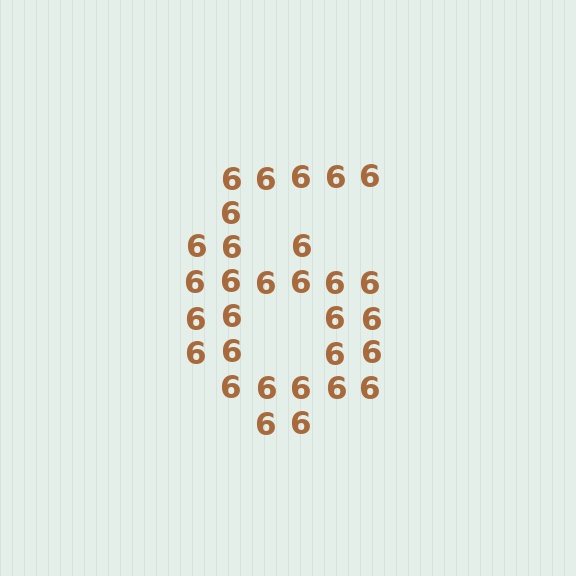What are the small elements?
The small elements are digit 6's.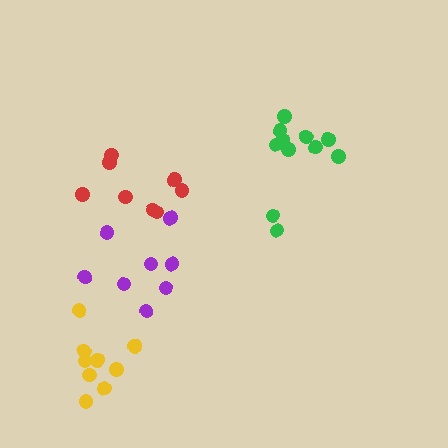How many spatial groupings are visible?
There are 4 spatial groupings.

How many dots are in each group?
Group 1: 9 dots, Group 2: 8 dots, Group 3: 8 dots, Group 4: 11 dots (36 total).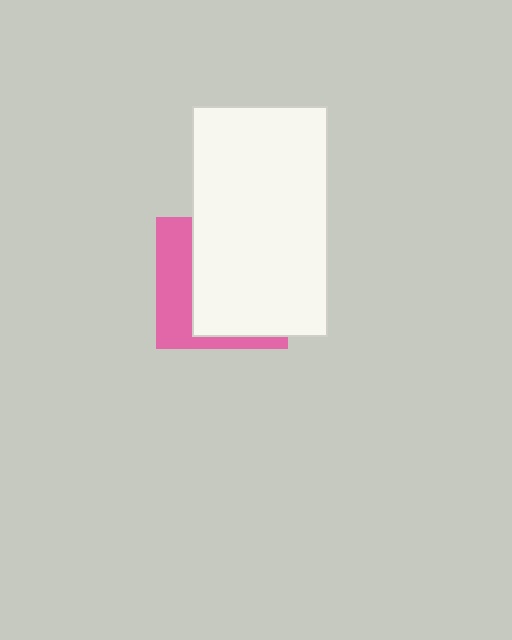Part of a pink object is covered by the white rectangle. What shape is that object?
It is a square.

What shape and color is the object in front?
The object in front is a white rectangle.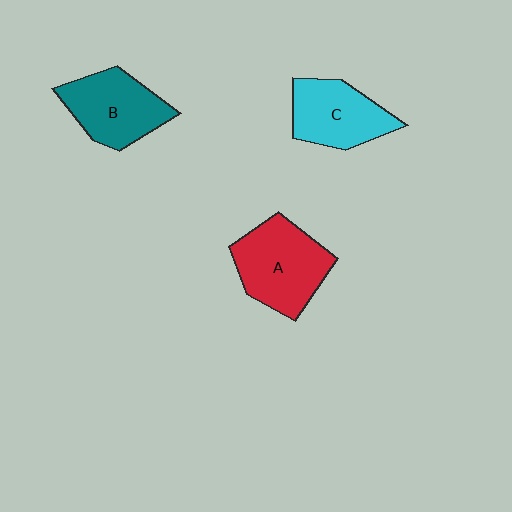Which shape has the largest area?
Shape A (red).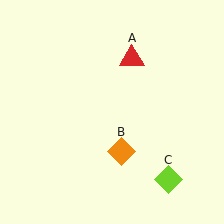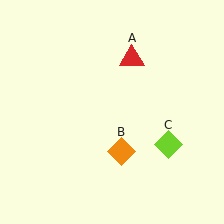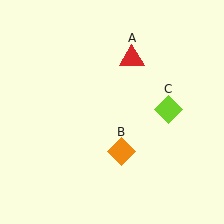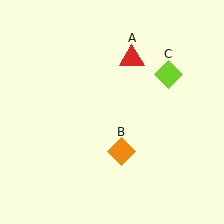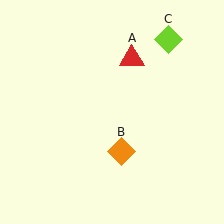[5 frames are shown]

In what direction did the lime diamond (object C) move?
The lime diamond (object C) moved up.